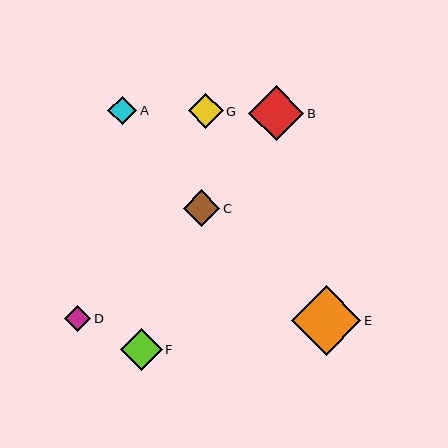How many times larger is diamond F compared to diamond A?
Diamond F is approximately 1.5 times the size of diamond A.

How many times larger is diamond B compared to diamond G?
Diamond B is approximately 1.6 times the size of diamond G.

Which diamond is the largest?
Diamond E is the largest with a size of approximately 70 pixels.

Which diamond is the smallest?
Diamond D is the smallest with a size of approximately 27 pixels.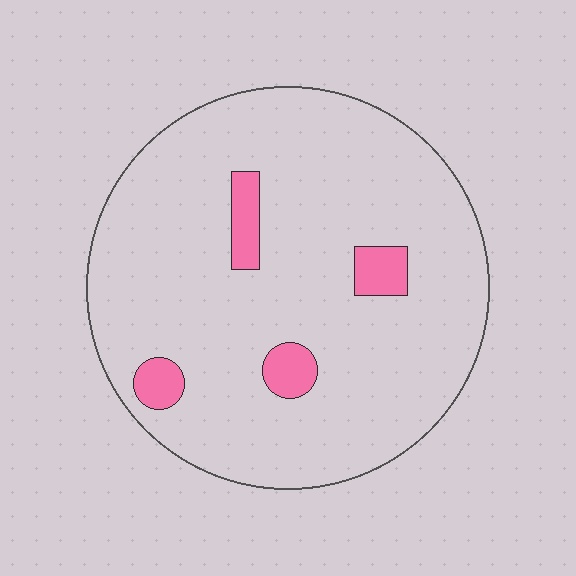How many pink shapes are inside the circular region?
4.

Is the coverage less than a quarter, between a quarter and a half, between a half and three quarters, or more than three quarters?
Less than a quarter.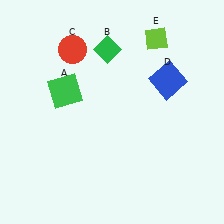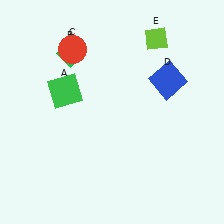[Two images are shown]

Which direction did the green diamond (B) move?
The green diamond (B) moved left.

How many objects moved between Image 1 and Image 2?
1 object moved between the two images.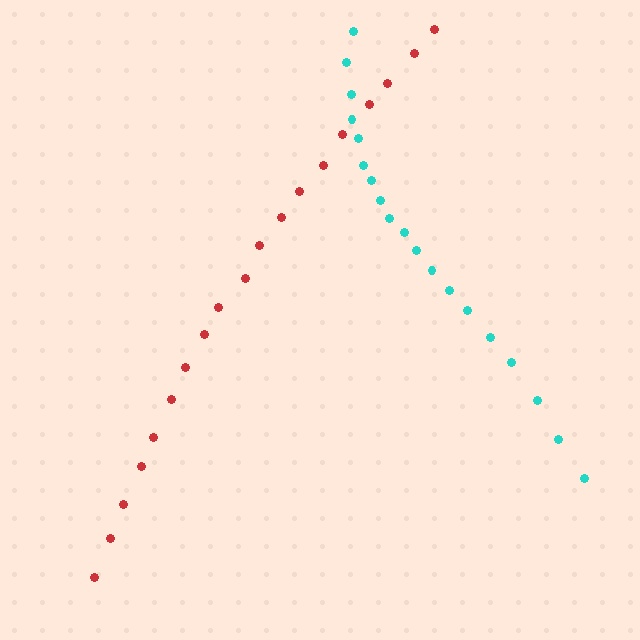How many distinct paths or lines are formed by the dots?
There are 2 distinct paths.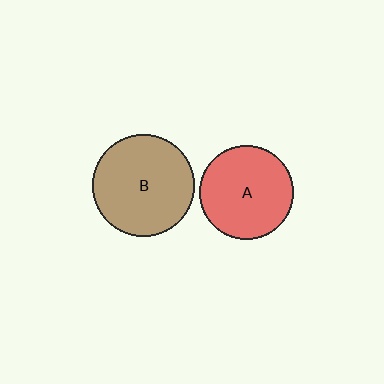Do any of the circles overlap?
No, none of the circles overlap.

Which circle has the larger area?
Circle B (brown).